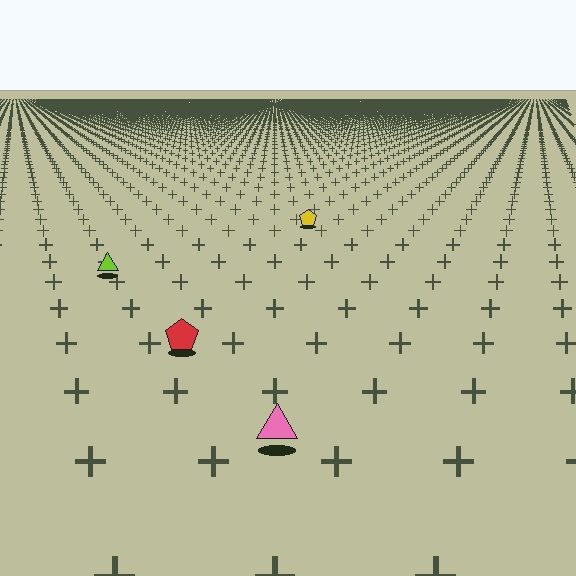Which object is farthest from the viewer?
The yellow pentagon is farthest from the viewer. It appears smaller and the ground texture around it is denser.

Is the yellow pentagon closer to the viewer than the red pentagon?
No. The red pentagon is closer — you can tell from the texture gradient: the ground texture is coarser near it.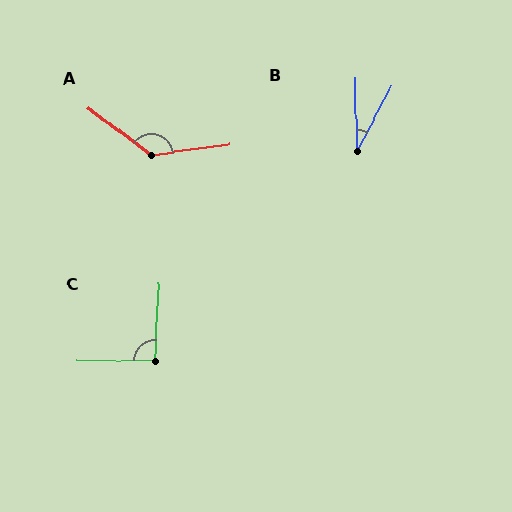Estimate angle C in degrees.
Approximately 93 degrees.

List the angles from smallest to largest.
B (29°), C (93°), A (135°).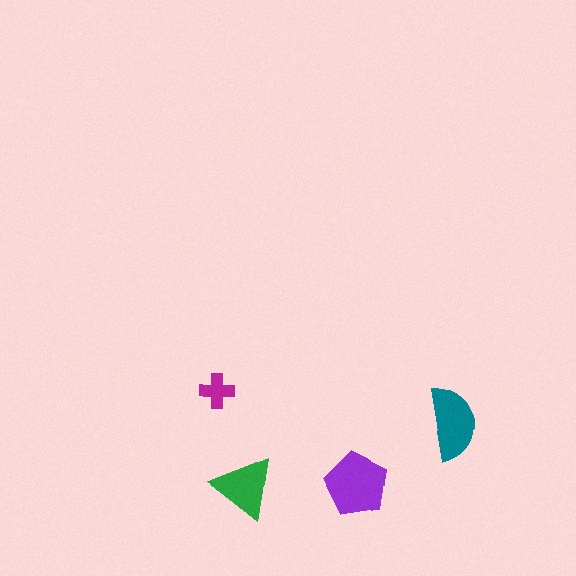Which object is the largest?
The purple pentagon.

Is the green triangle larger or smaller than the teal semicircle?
Smaller.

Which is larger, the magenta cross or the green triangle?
The green triangle.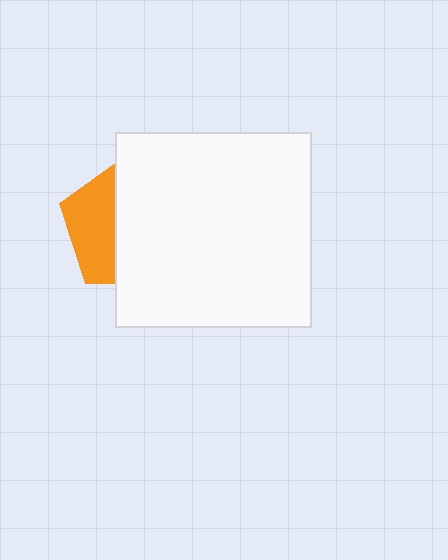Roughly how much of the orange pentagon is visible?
A small part of it is visible (roughly 38%).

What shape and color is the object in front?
The object in front is a white square.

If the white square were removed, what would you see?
You would see the complete orange pentagon.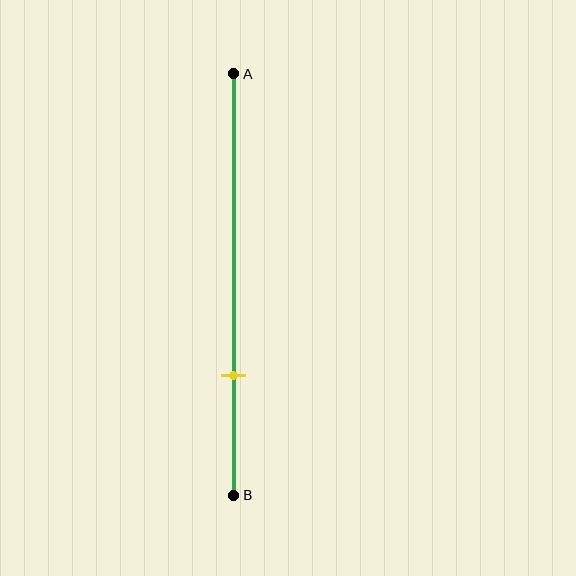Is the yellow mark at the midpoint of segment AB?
No, the mark is at about 70% from A, not at the 50% midpoint.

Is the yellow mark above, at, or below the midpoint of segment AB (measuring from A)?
The yellow mark is below the midpoint of segment AB.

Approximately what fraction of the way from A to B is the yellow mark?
The yellow mark is approximately 70% of the way from A to B.